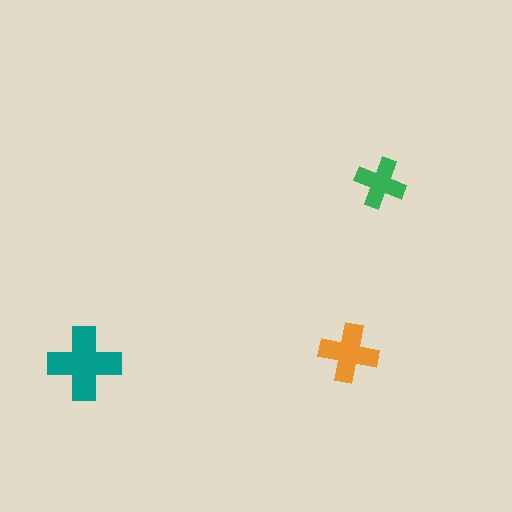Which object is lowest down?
The teal cross is bottommost.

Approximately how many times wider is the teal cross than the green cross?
About 1.5 times wider.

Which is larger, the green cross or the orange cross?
The orange one.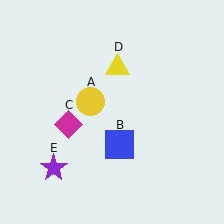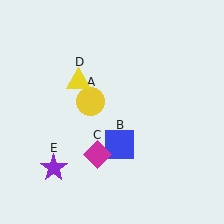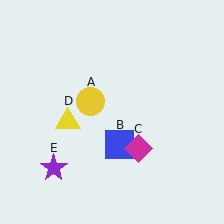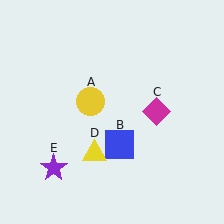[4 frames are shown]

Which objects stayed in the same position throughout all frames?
Yellow circle (object A) and blue square (object B) and purple star (object E) remained stationary.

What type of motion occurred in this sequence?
The magenta diamond (object C), yellow triangle (object D) rotated counterclockwise around the center of the scene.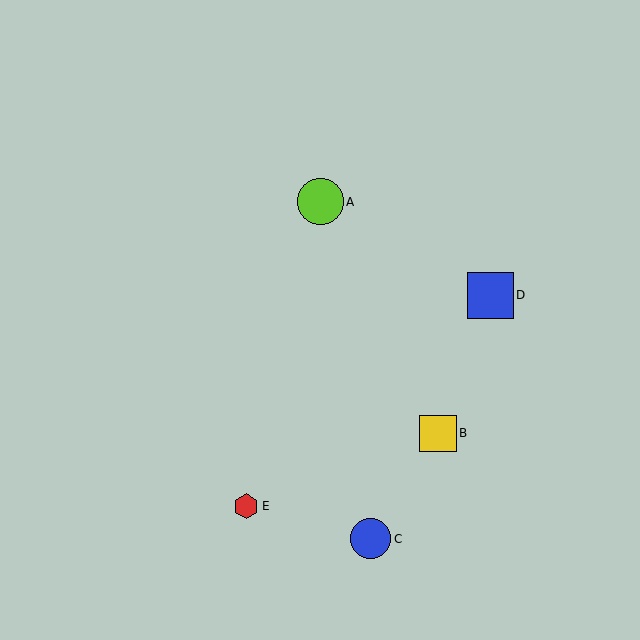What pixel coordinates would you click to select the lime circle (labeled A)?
Click at (321, 202) to select the lime circle A.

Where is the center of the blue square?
The center of the blue square is at (490, 295).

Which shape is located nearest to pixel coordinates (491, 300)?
The blue square (labeled D) at (490, 295) is nearest to that location.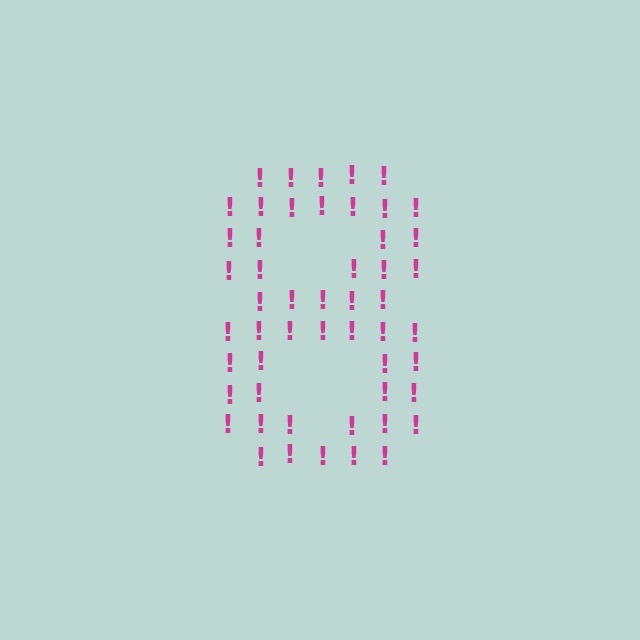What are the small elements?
The small elements are exclamation marks.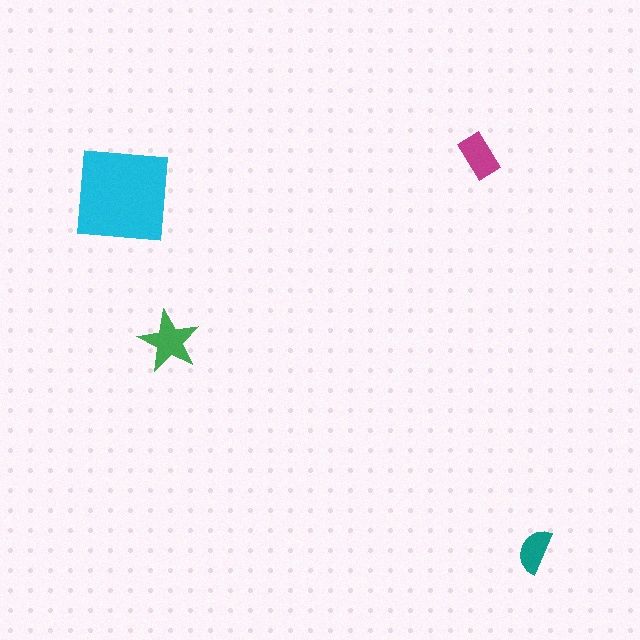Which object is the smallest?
The teal semicircle.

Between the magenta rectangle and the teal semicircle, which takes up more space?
The magenta rectangle.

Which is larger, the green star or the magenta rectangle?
The green star.